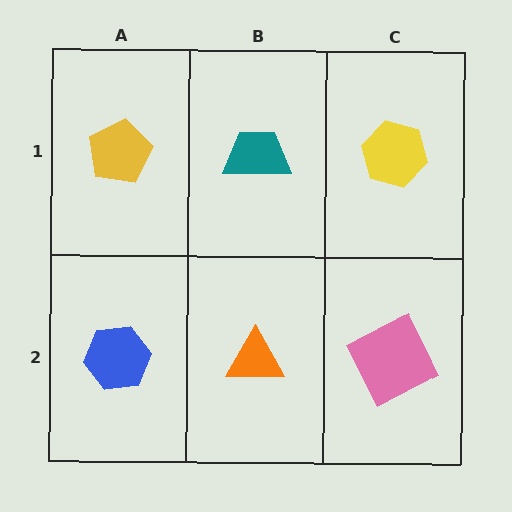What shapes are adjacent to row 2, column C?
A yellow hexagon (row 1, column C), an orange triangle (row 2, column B).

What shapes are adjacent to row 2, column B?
A teal trapezoid (row 1, column B), a blue hexagon (row 2, column A), a pink square (row 2, column C).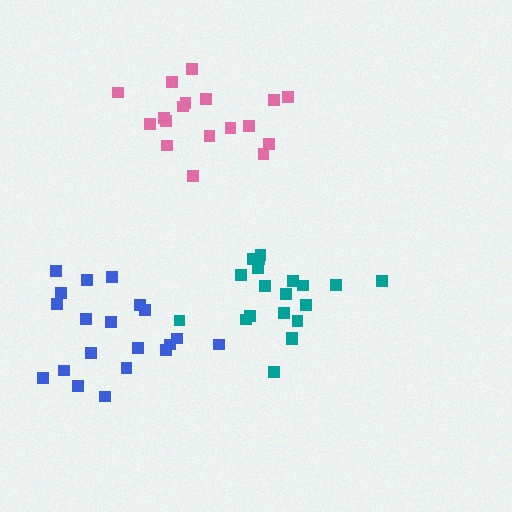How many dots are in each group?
Group 1: 20 dots, Group 2: 18 dots, Group 3: 20 dots (58 total).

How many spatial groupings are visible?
There are 3 spatial groupings.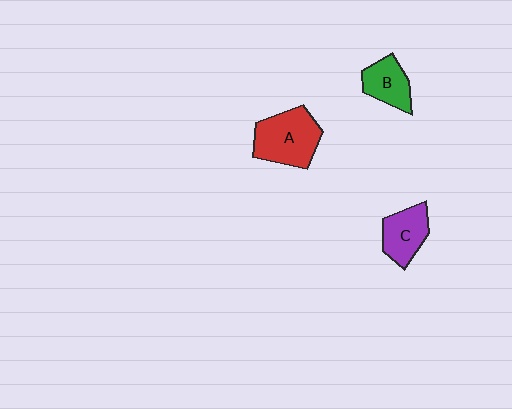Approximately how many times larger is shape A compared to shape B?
Approximately 1.6 times.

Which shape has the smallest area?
Shape B (green).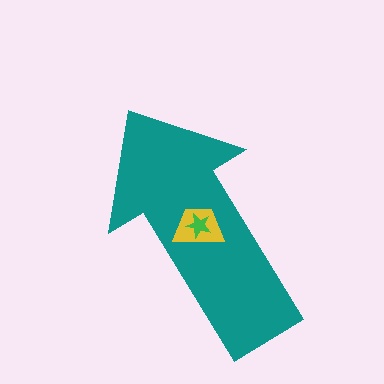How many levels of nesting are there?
3.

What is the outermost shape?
The teal arrow.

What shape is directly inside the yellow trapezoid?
The green star.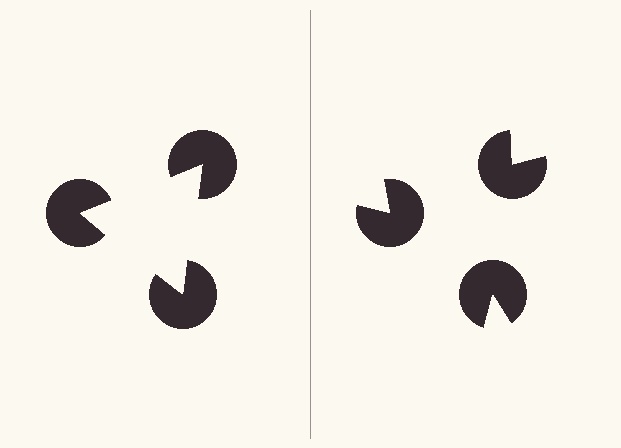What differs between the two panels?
The pac-man discs are positioned identically on both sides; only the wedge orientations differ. On the left they align to a triangle; on the right they are misaligned.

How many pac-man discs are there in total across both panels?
6 — 3 on each side.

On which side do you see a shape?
An illusory triangle appears on the left side. On the right side the wedge cuts are rotated, so no coherent shape forms.